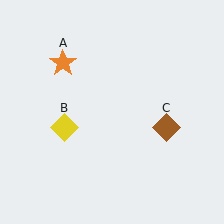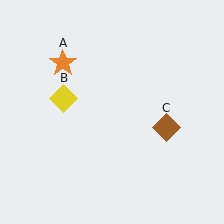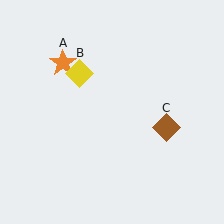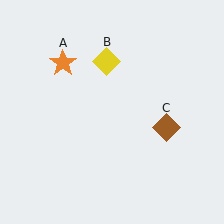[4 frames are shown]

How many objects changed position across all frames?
1 object changed position: yellow diamond (object B).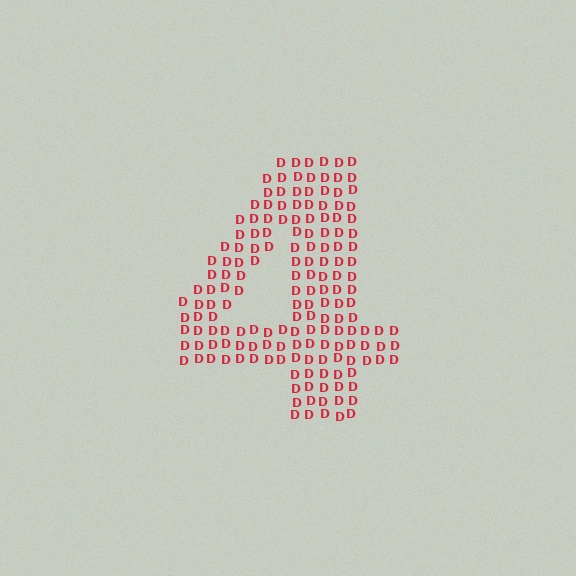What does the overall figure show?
The overall figure shows the digit 4.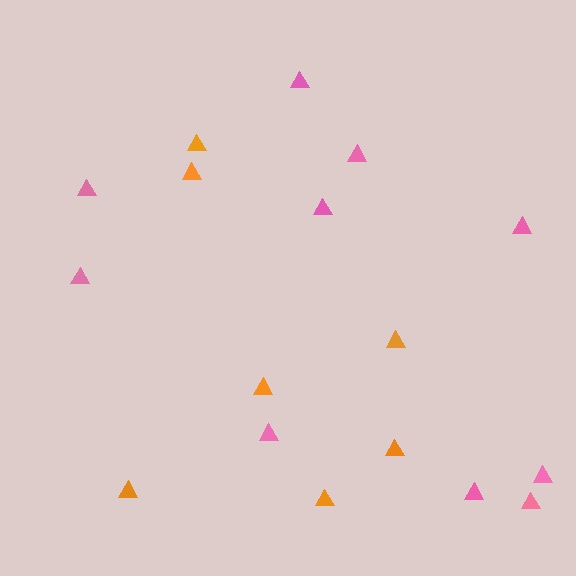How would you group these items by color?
There are 2 groups: one group of pink triangles (10) and one group of orange triangles (7).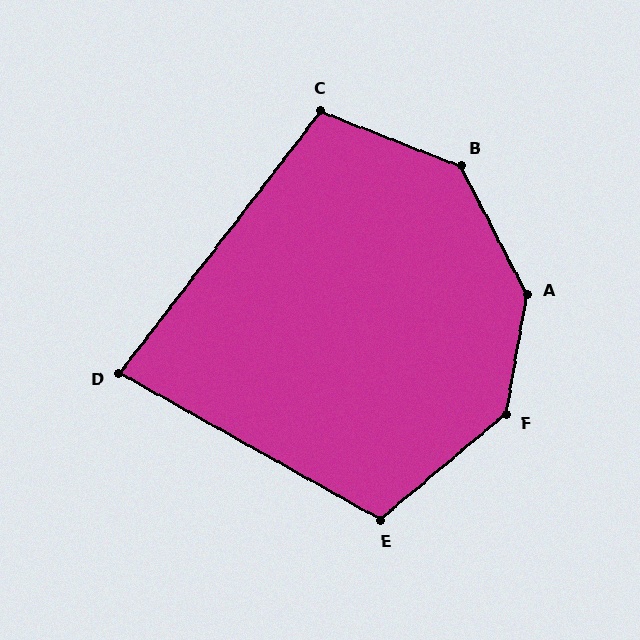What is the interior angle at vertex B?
Approximately 139 degrees (obtuse).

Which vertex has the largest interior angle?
A, at approximately 143 degrees.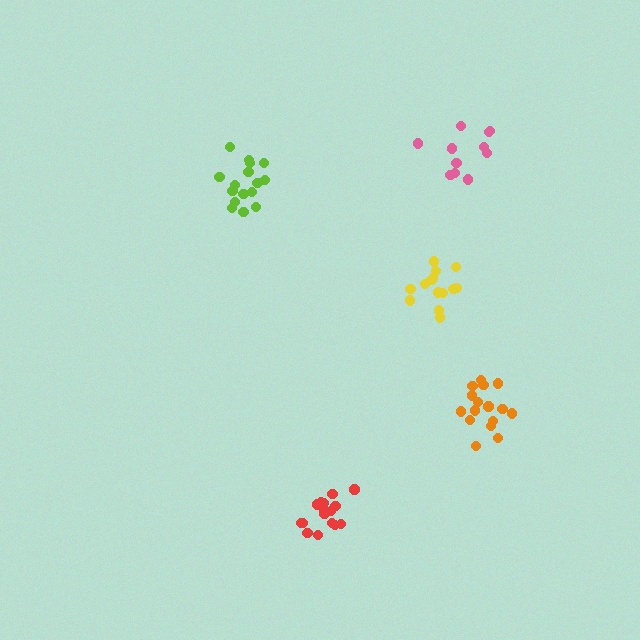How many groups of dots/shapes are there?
There are 5 groups.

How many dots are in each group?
Group 1: 14 dots, Group 2: 16 dots, Group 3: 16 dots, Group 4: 11 dots, Group 5: 16 dots (73 total).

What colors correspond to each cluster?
The clusters are colored: yellow, orange, lime, pink, red.